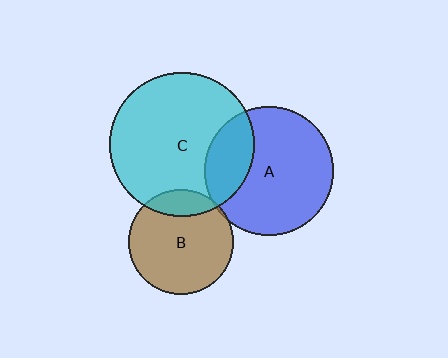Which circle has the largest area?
Circle C (cyan).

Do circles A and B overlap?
Yes.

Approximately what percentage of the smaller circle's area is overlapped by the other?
Approximately 5%.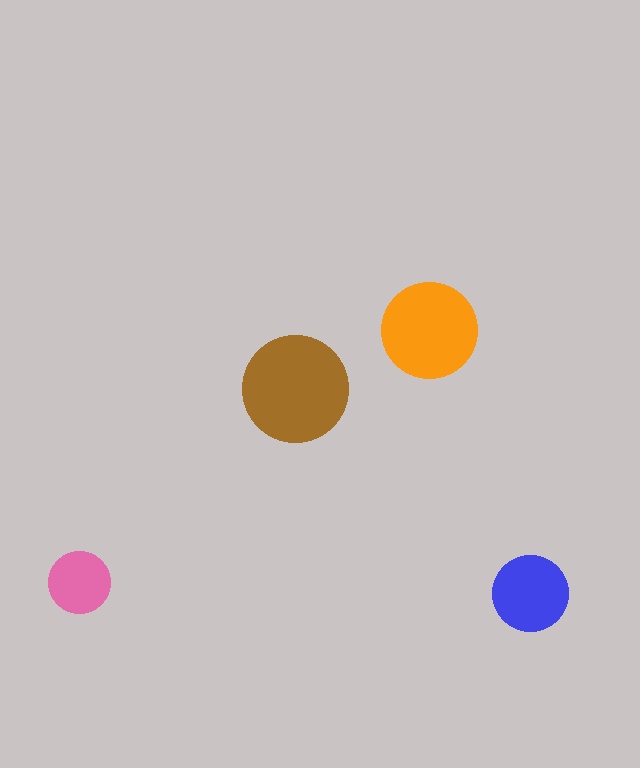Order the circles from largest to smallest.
the brown one, the orange one, the blue one, the pink one.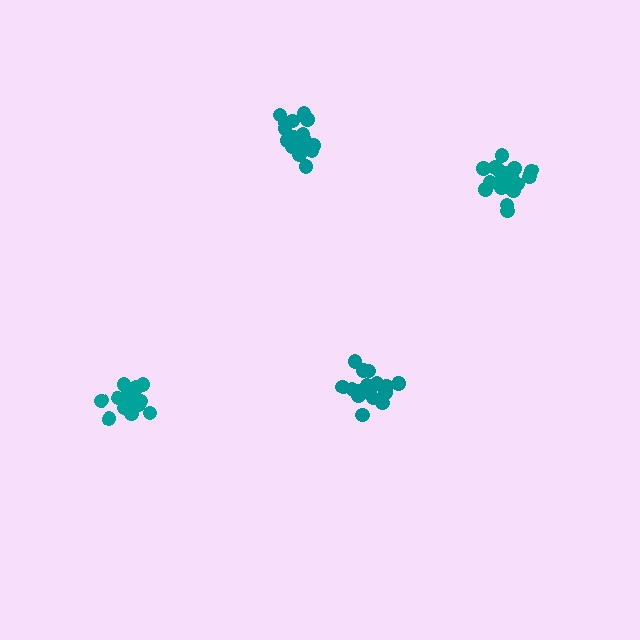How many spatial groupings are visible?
There are 4 spatial groupings.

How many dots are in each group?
Group 1: 15 dots, Group 2: 20 dots, Group 3: 17 dots, Group 4: 18 dots (70 total).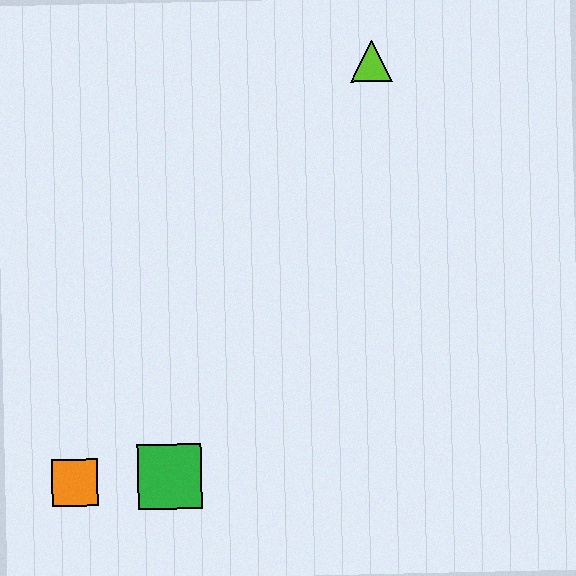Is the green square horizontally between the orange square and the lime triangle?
Yes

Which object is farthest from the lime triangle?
The orange square is farthest from the lime triangle.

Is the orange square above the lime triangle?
No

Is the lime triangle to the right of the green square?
Yes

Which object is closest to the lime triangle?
The green square is closest to the lime triangle.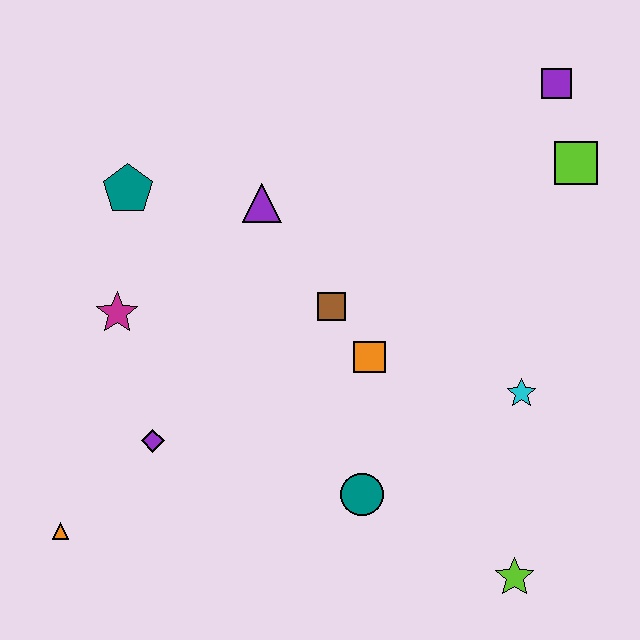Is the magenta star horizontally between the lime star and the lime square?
No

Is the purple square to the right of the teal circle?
Yes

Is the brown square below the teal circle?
No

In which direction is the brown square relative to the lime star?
The brown square is above the lime star.